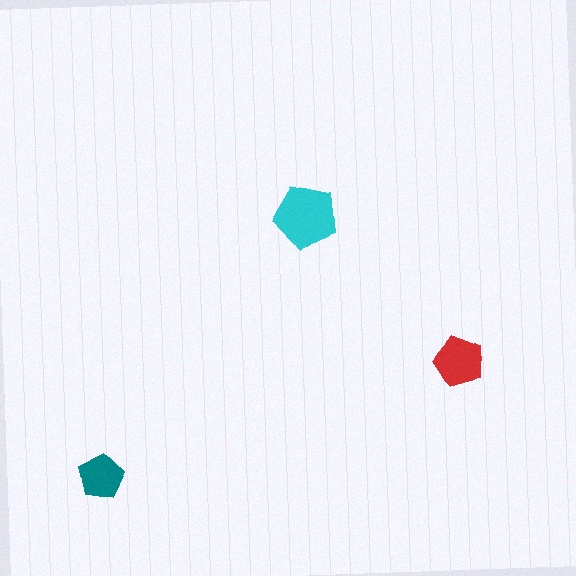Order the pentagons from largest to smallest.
the cyan one, the red one, the teal one.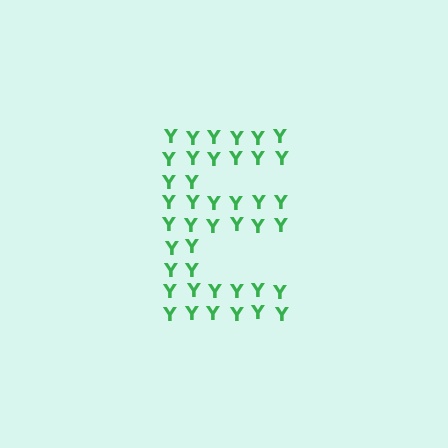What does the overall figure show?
The overall figure shows the letter E.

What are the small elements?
The small elements are letter Y's.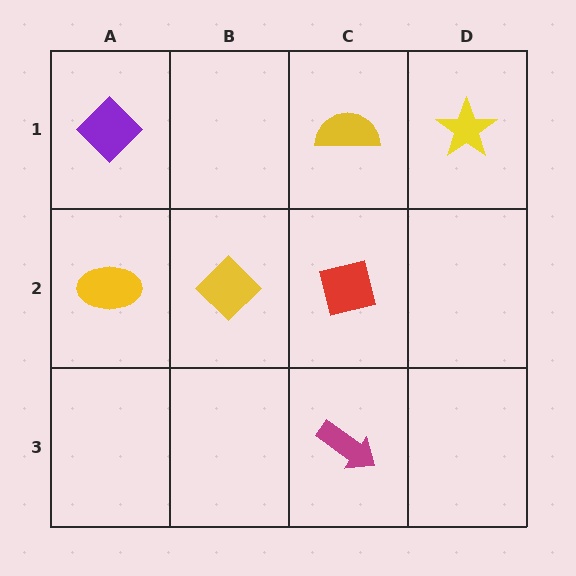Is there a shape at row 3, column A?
No, that cell is empty.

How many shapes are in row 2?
3 shapes.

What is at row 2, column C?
A red square.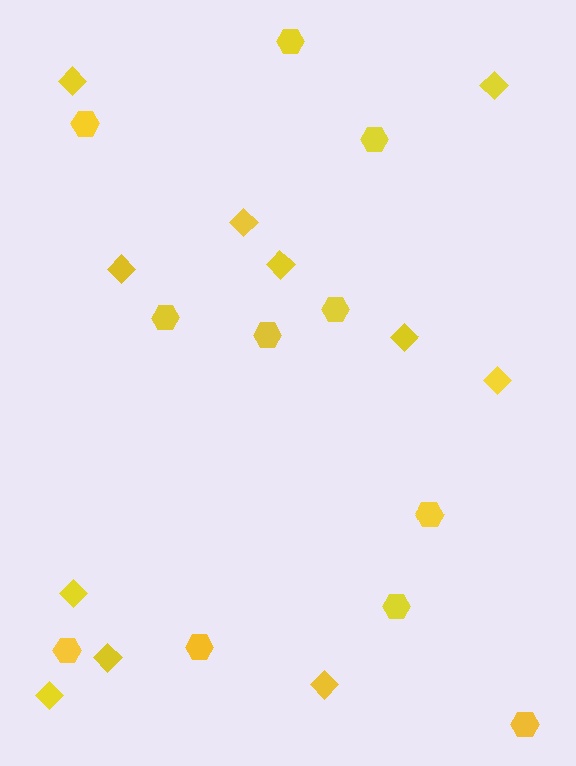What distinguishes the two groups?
There are 2 groups: one group of hexagons (11) and one group of diamonds (11).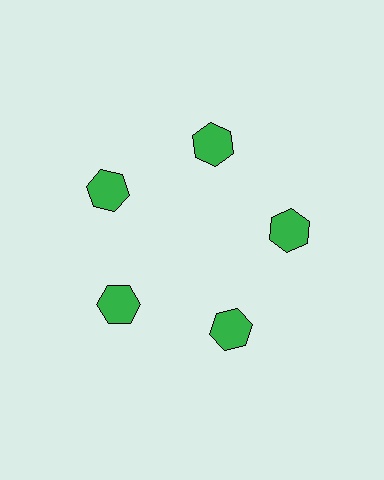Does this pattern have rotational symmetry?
Yes, this pattern has 5-fold rotational symmetry. It looks the same after rotating 72 degrees around the center.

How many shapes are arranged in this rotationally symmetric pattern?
There are 5 shapes, arranged in 5 groups of 1.